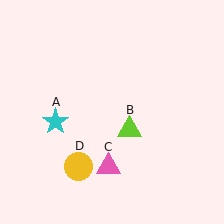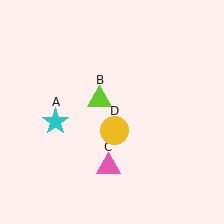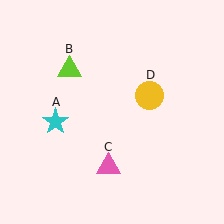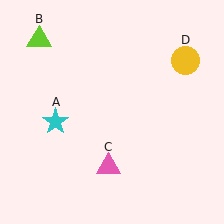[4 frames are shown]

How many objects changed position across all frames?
2 objects changed position: lime triangle (object B), yellow circle (object D).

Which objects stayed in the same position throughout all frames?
Cyan star (object A) and pink triangle (object C) remained stationary.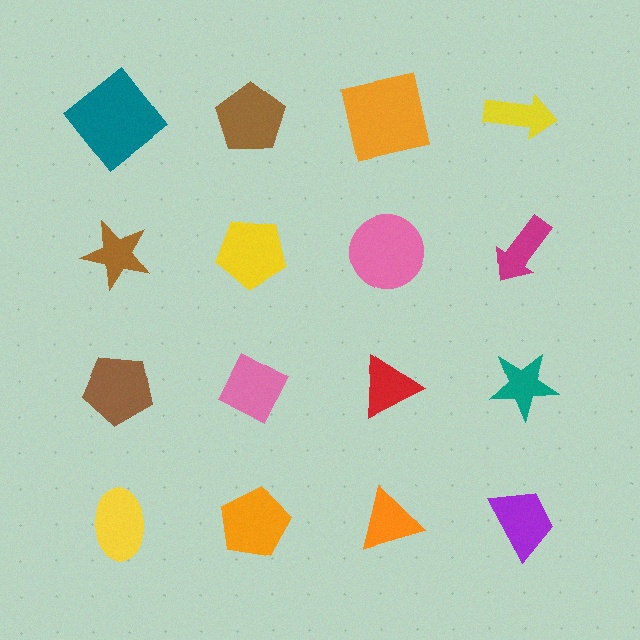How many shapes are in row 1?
4 shapes.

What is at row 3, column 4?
A teal star.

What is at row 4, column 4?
A purple trapezoid.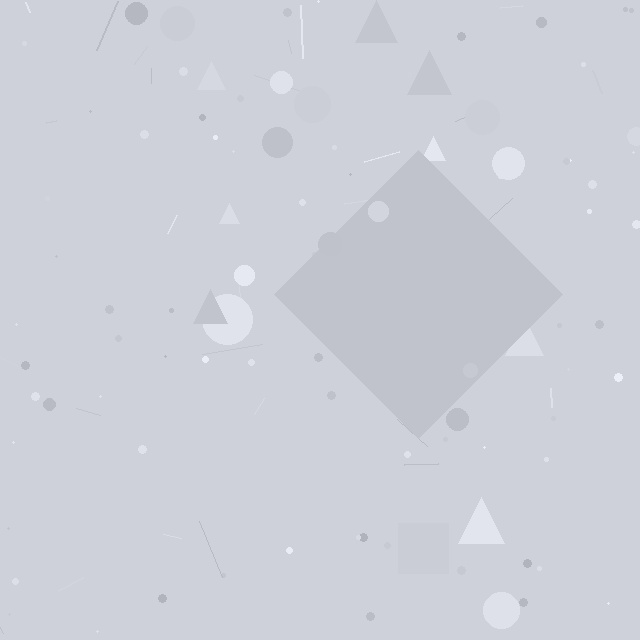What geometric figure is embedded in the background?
A diamond is embedded in the background.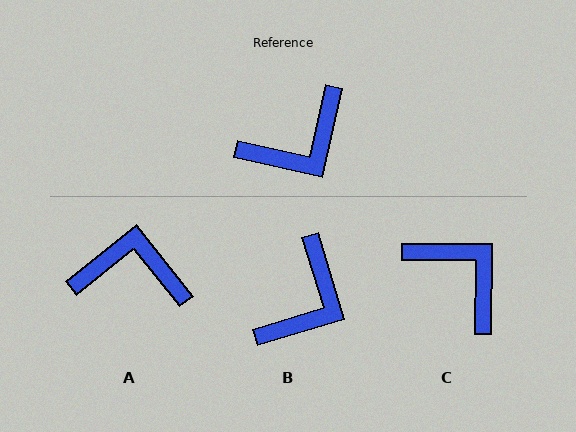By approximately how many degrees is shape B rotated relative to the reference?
Approximately 30 degrees counter-clockwise.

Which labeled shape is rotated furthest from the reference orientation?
A, about 142 degrees away.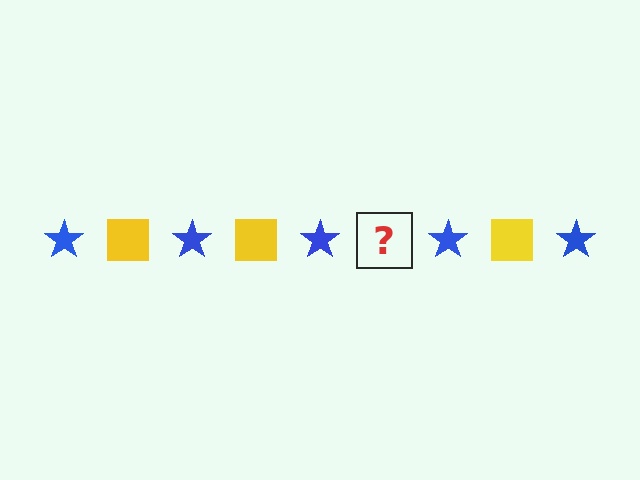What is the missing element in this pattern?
The missing element is a yellow square.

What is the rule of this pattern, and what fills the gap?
The rule is that the pattern alternates between blue star and yellow square. The gap should be filled with a yellow square.